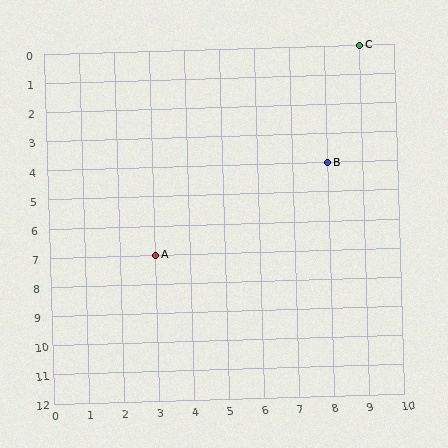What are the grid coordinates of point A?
Point A is at grid coordinates (3, 7).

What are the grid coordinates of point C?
Point C is at grid coordinates (9, 0).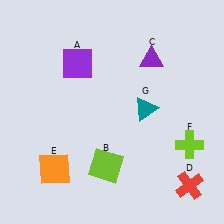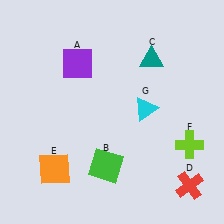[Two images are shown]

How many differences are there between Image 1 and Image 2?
There are 3 differences between the two images.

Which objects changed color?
B changed from lime to green. C changed from purple to teal. G changed from teal to cyan.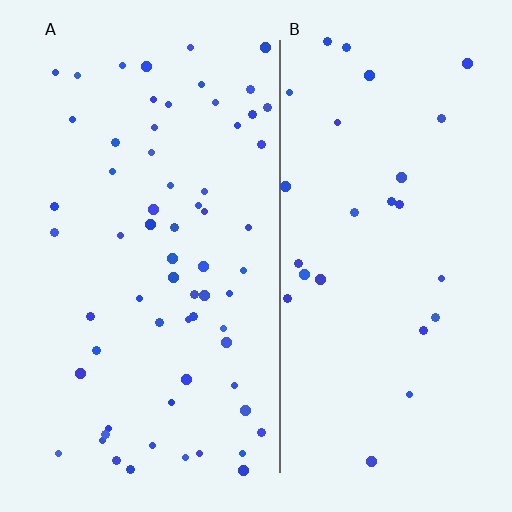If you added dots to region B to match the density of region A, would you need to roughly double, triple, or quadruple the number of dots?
Approximately double.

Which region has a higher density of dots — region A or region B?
A (the left).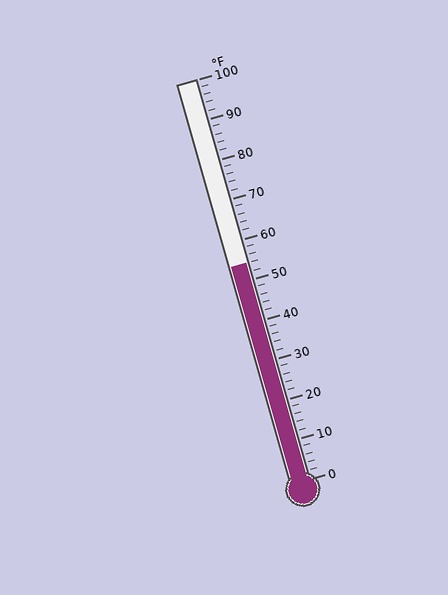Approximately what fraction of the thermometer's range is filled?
The thermometer is filled to approximately 55% of its range.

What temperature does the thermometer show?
The thermometer shows approximately 54°F.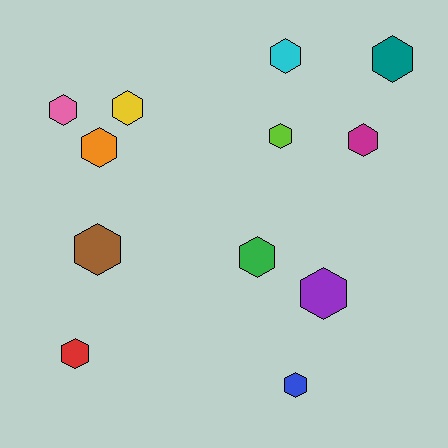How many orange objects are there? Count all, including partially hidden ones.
There is 1 orange object.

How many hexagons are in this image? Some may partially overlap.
There are 12 hexagons.